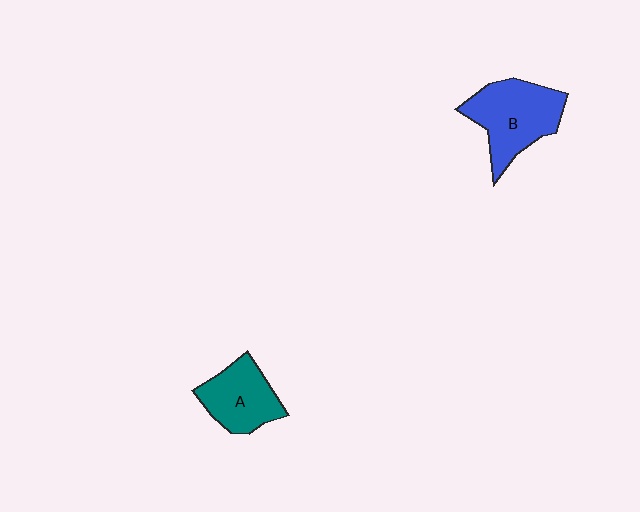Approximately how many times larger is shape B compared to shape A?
Approximately 1.3 times.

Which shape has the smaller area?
Shape A (teal).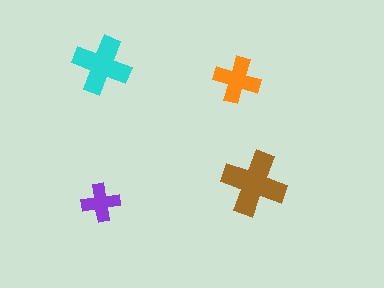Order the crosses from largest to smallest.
the brown one, the cyan one, the orange one, the purple one.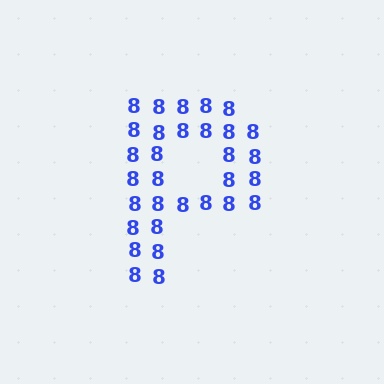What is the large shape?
The large shape is the letter P.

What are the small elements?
The small elements are digit 8's.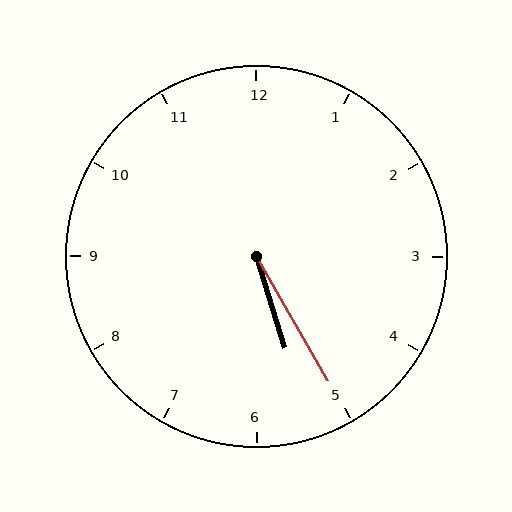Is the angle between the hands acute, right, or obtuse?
It is acute.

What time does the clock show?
5:25.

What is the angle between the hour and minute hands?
Approximately 12 degrees.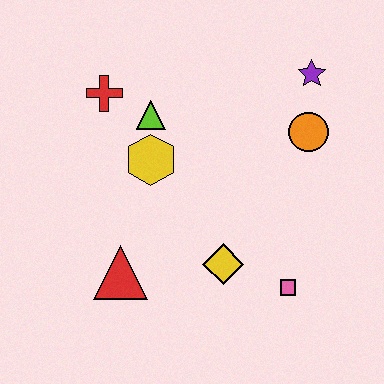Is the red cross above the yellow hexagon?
Yes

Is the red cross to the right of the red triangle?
No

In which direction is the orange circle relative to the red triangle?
The orange circle is to the right of the red triangle.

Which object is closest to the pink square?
The yellow diamond is closest to the pink square.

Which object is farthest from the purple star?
The red triangle is farthest from the purple star.